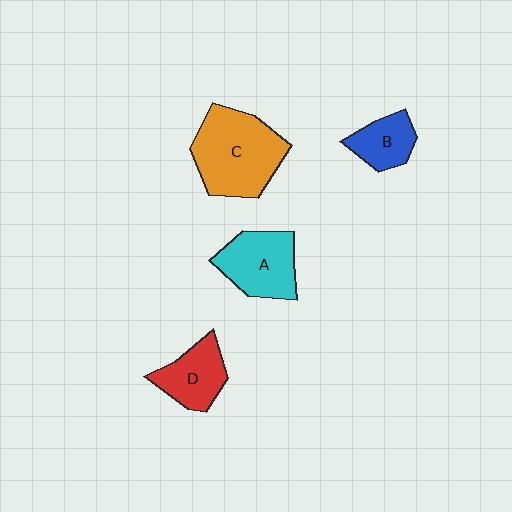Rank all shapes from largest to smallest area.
From largest to smallest: C (orange), A (cyan), D (red), B (blue).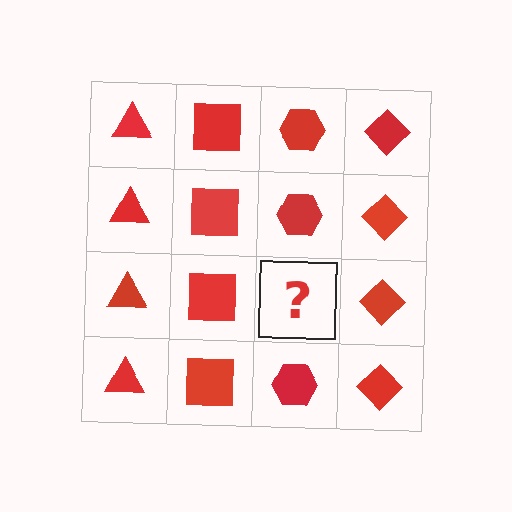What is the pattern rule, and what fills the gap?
The rule is that each column has a consistent shape. The gap should be filled with a red hexagon.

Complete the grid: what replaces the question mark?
The question mark should be replaced with a red hexagon.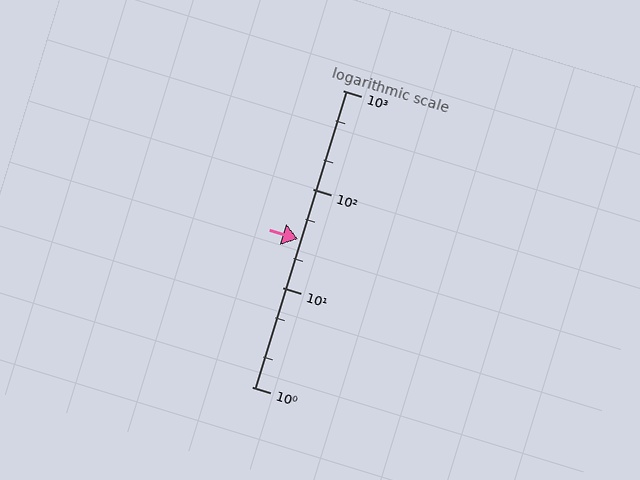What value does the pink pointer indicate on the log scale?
The pointer indicates approximately 31.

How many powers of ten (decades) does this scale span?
The scale spans 3 decades, from 1 to 1000.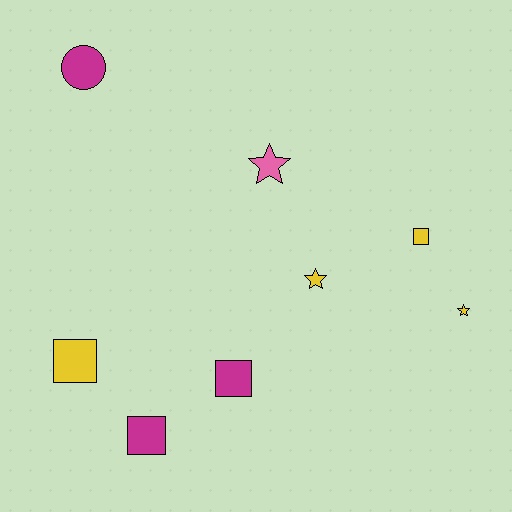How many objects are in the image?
There are 8 objects.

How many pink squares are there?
There are no pink squares.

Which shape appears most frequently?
Square, with 4 objects.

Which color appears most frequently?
Yellow, with 4 objects.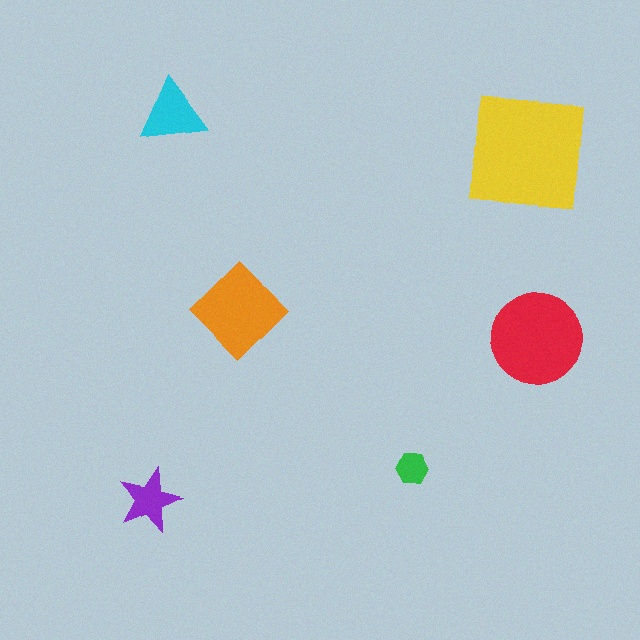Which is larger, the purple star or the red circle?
The red circle.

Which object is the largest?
The yellow square.